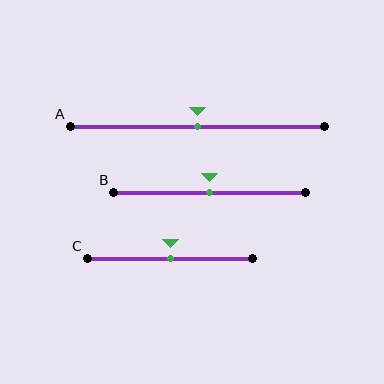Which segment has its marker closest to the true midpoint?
Segment A has its marker closest to the true midpoint.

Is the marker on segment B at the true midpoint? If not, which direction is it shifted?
Yes, the marker on segment B is at the true midpoint.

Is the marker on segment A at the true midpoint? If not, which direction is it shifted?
Yes, the marker on segment A is at the true midpoint.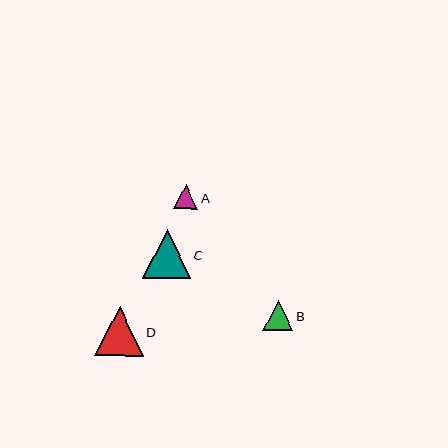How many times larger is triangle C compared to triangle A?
Triangle C is approximately 2.0 times the size of triangle A.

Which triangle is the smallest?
Triangle A is the smallest with a size of approximately 24 pixels.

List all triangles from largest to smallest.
From largest to smallest: C, D, B, A.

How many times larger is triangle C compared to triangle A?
Triangle C is approximately 2.0 times the size of triangle A.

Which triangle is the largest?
Triangle C is the largest with a size of approximately 48 pixels.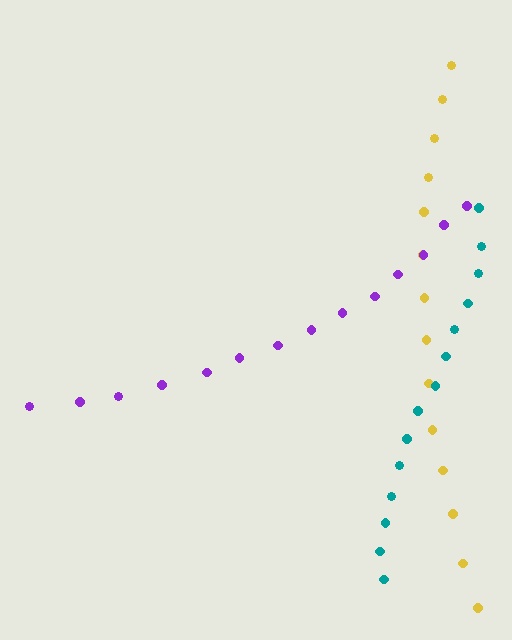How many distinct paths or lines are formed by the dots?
There are 3 distinct paths.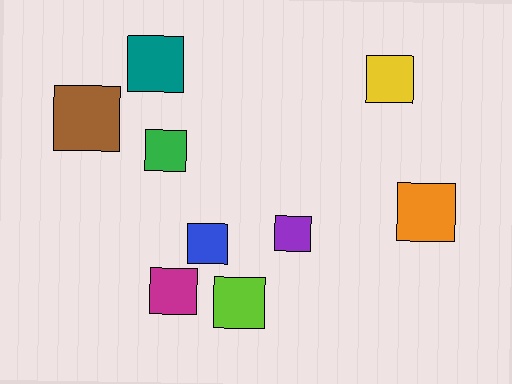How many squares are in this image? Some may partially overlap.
There are 9 squares.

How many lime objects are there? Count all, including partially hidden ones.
There is 1 lime object.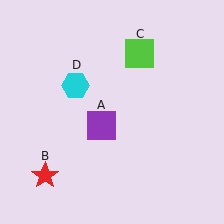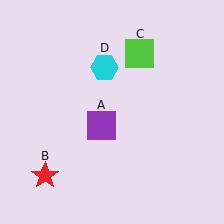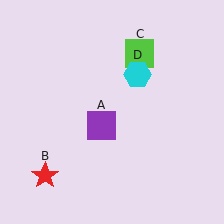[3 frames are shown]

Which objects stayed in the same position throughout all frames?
Purple square (object A) and red star (object B) and lime square (object C) remained stationary.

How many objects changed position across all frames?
1 object changed position: cyan hexagon (object D).